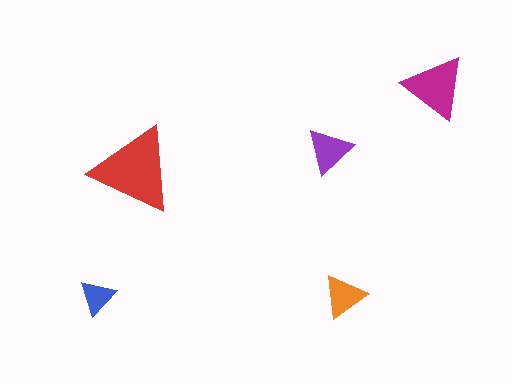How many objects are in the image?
There are 5 objects in the image.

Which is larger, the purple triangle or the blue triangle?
The purple one.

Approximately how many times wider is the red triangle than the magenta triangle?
About 1.5 times wider.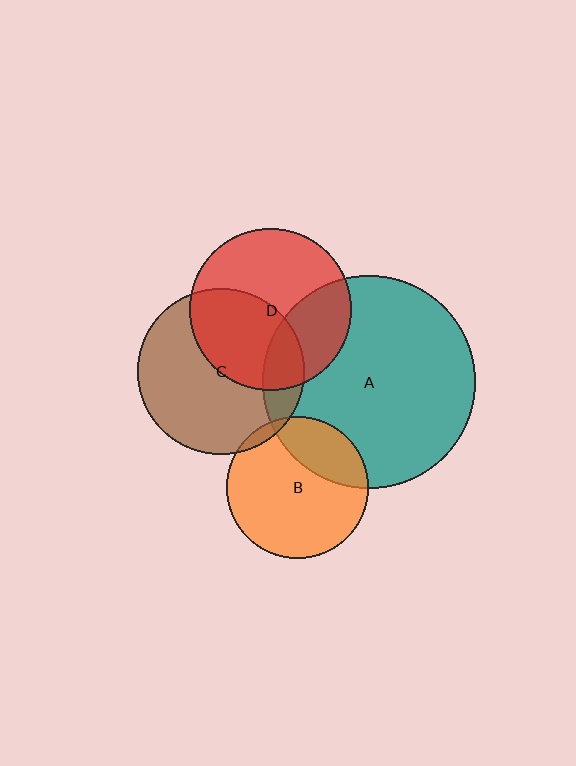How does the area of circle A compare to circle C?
Approximately 1.6 times.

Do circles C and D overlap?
Yes.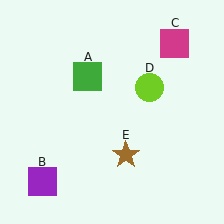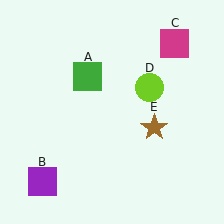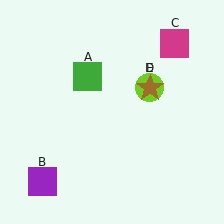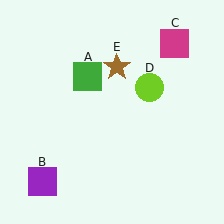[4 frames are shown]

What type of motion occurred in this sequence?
The brown star (object E) rotated counterclockwise around the center of the scene.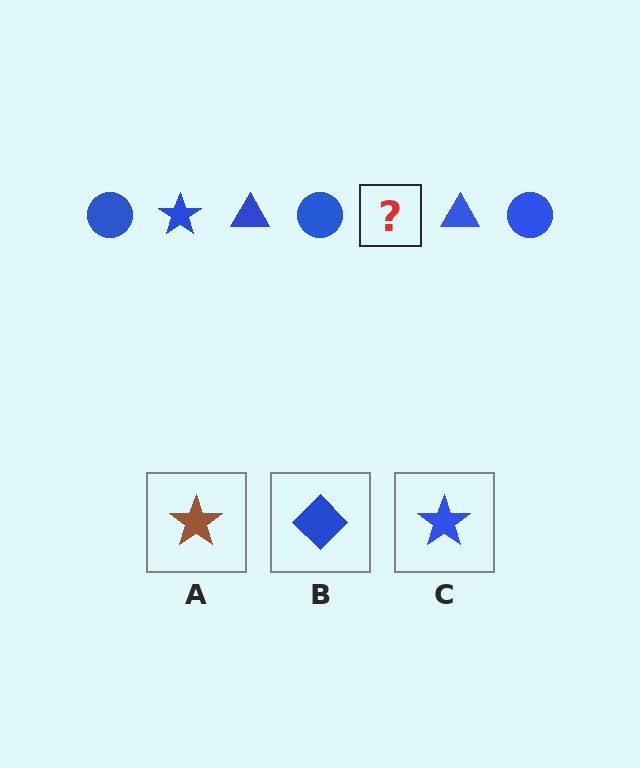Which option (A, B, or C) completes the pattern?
C.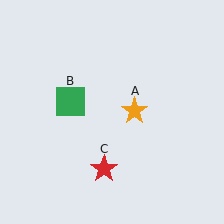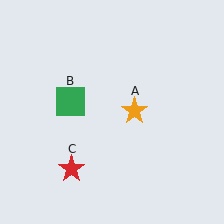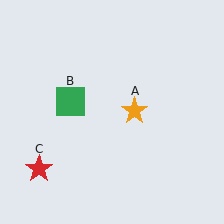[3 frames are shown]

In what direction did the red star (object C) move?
The red star (object C) moved left.